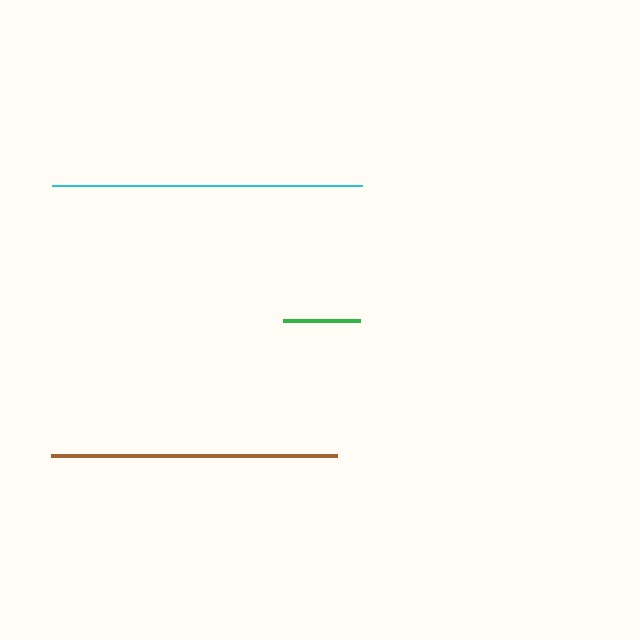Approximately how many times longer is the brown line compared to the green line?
The brown line is approximately 3.7 times the length of the green line.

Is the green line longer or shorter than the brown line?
The brown line is longer than the green line.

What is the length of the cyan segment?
The cyan segment is approximately 310 pixels long.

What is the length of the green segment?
The green segment is approximately 78 pixels long.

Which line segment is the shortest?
The green line is the shortest at approximately 78 pixels.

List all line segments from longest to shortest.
From longest to shortest: cyan, brown, green.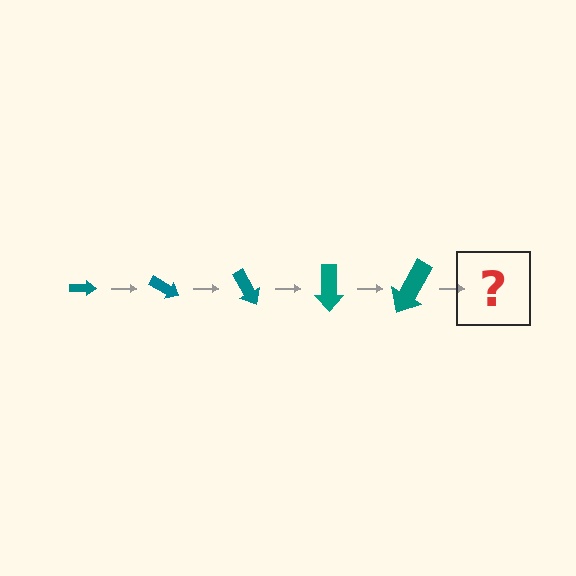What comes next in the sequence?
The next element should be an arrow, larger than the previous one and rotated 150 degrees from the start.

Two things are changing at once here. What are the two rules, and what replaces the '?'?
The two rules are that the arrow grows larger each step and it rotates 30 degrees each step. The '?' should be an arrow, larger than the previous one and rotated 150 degrees from the start.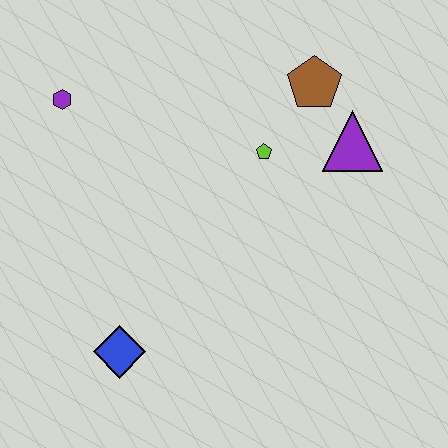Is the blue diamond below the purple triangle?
Yes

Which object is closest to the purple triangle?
The brown pentagon is closest to the purple triangle.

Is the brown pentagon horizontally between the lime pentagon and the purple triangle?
Yes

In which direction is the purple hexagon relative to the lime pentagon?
The purple hexagon is to the left of the lime pentagon.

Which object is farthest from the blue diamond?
The brown pentagon is farthest from the blue diamond.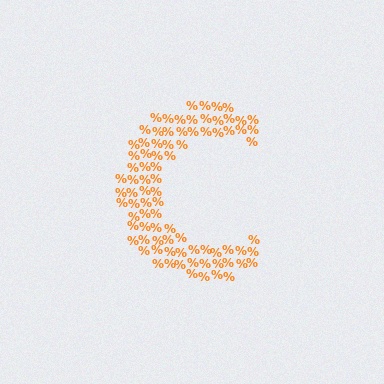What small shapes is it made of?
It is made of small percent signs.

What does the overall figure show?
The overall figure shows the letter C.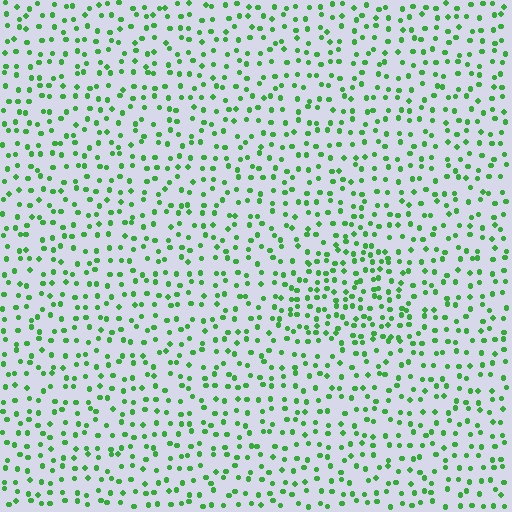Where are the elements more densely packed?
The elements are more densely packed inside the triangle boundary.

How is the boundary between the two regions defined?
The boundary is defined by a change in element density (approximately 1.6x ratio). All elements are the same color, size, and shape.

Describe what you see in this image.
The image contains small green elements arranged at two different densities. A triangle-shaped region is visible where the elements are more densely packed than the surrounding area.